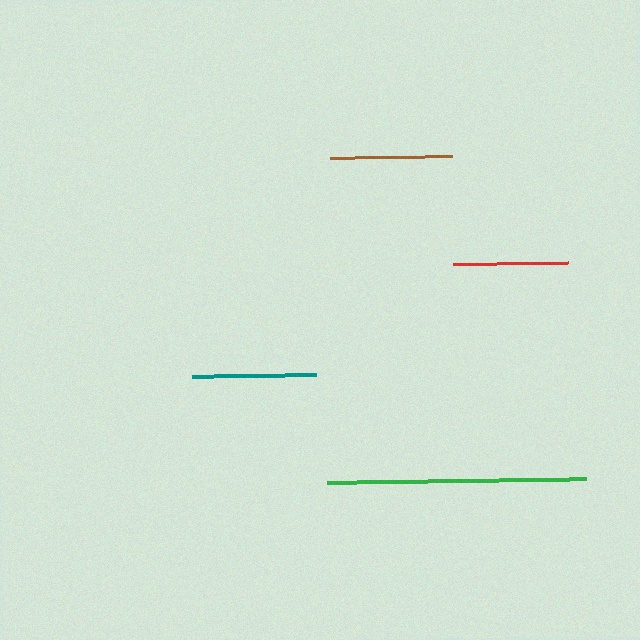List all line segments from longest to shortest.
From longest to shortest: green, teal, brown, red.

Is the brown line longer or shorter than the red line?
The brown line is longer than the red line.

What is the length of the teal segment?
The teal segment is approximately 124 pixels long.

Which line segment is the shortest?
The red line is the shortest at approximately 115 pixels.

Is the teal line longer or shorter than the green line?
The green line is longer than the teal line.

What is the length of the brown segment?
The brown segment is approximately 122 pixels long.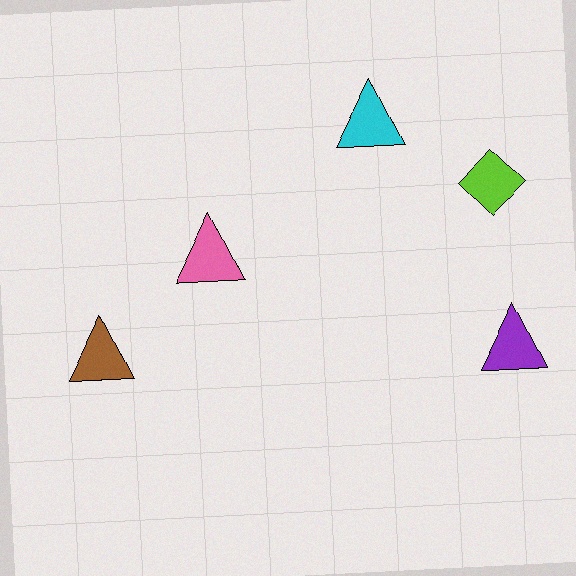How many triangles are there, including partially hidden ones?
There are 4 triangles.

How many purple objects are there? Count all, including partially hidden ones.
There is 1 purple object.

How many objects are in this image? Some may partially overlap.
There are 5 objects.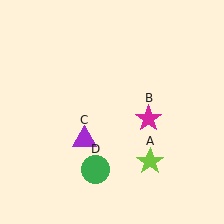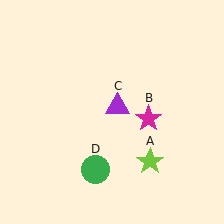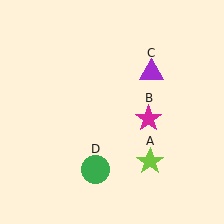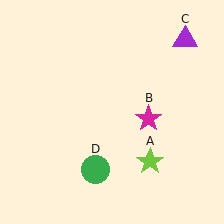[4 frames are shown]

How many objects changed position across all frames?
1 object changed position: purple triangle (object C).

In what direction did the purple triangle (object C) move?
The purple triangle (object C) moved up and to the right.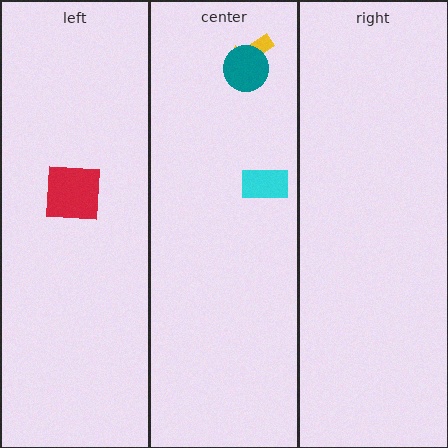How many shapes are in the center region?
3.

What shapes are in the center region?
The yellow arrow, the cyan rectangle, the teal circle.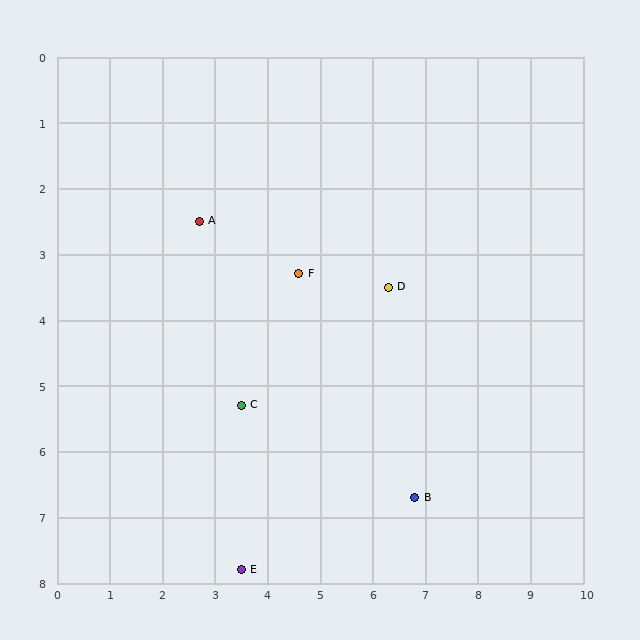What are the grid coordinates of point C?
Point C is at approximately (3.5, 5.3).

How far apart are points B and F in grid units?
Points B and F are about 4.0 grid units apart.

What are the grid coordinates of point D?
Point D is at approximately (6.3, 3.5).